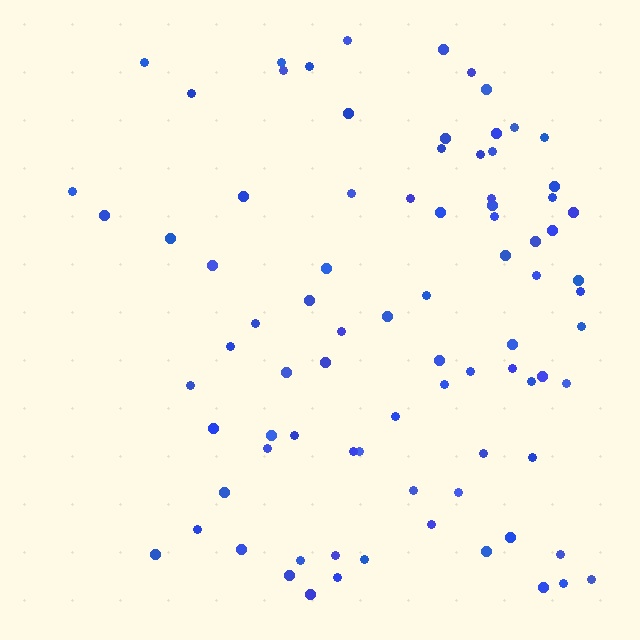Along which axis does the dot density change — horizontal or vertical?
Horizontal.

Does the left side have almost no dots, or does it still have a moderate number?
Still a moderate number, just noticeably fewer than the right.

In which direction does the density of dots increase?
From left to right, with the right side densest.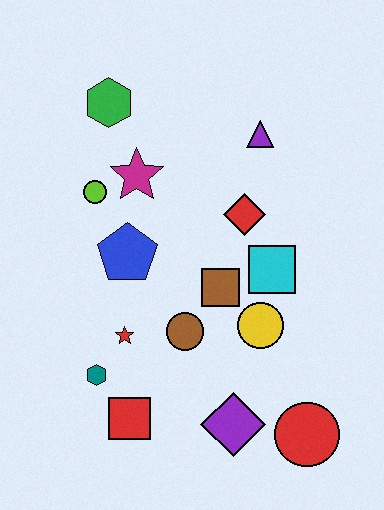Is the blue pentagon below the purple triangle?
Yes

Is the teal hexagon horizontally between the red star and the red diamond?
No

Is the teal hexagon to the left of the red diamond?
Yes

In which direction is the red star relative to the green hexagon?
The red star is below the green hexagon.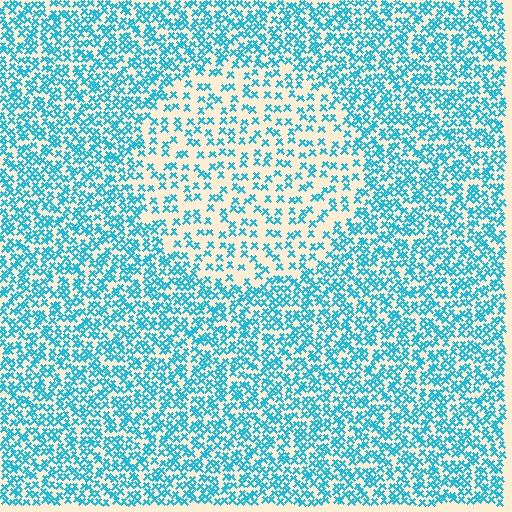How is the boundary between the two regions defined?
The boundary is defined by a change in element density (approximately 2.1x ratio). All elements are the same color, size, and shape.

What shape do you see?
I see a circle.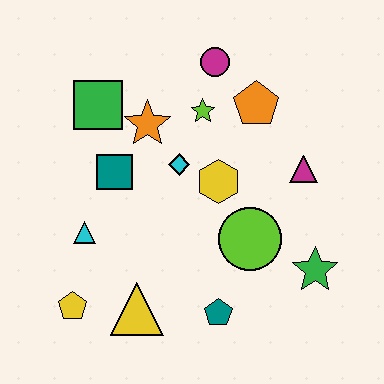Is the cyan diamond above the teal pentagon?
Yes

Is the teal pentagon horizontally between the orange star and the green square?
No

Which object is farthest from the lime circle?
The green square is farthest from the lime circle.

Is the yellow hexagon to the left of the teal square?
No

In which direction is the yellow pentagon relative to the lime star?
The yellow pentagon is below the lime star.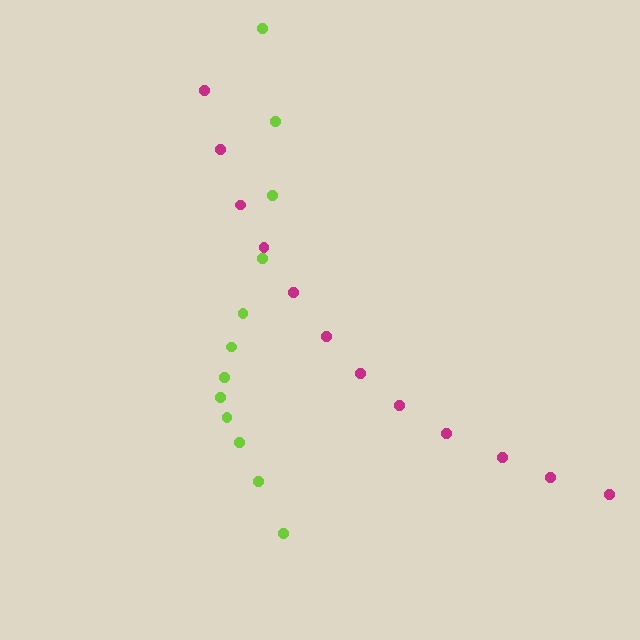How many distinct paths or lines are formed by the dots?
There are 2 distinct paths.